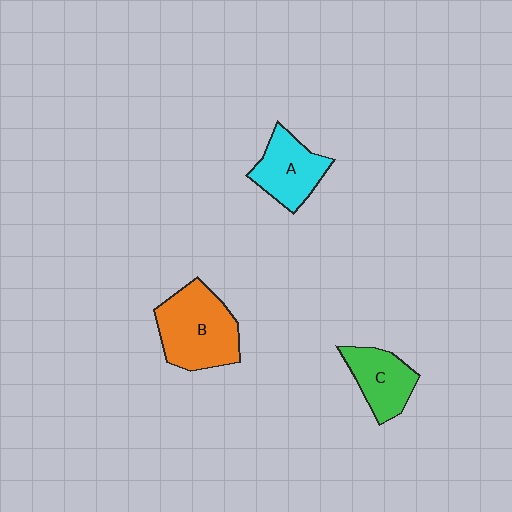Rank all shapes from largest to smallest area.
From largest to smallest: B (orange), A (cyan), C (green).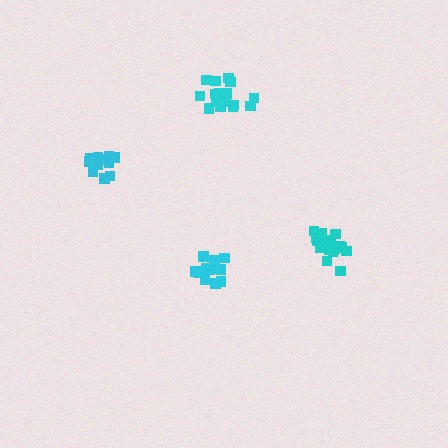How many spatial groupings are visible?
There are 4 spatial groupings.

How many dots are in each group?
Group 1: 13 dots, Group 2: 15 dots, Group 3: 18 dots, Group 4: 17 dots (63 total).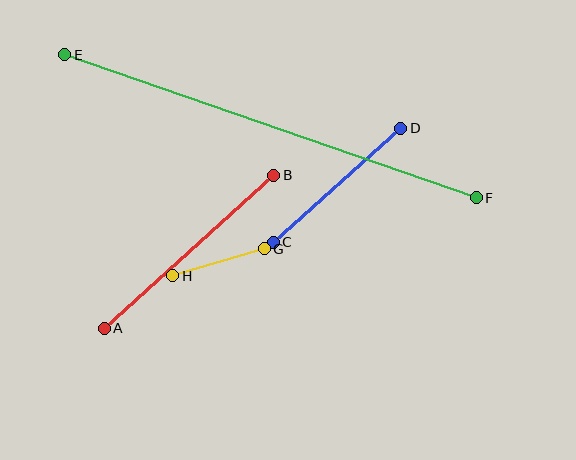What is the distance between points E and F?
The distance is approximately 435 pixels.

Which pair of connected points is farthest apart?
Points E and F are farthest apart.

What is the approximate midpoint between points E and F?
The midpoint is at approximately (271, 126) pixels.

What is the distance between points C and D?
The distance is approximately 171 pixels.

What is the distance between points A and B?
The distance is approximately 229 pixels.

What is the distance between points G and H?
The distance is approximately 96 pixels.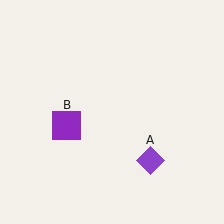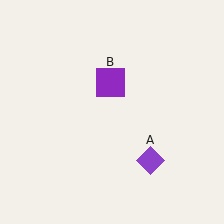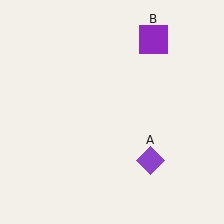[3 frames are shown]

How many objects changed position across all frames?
1 object changed position: purple square (object B).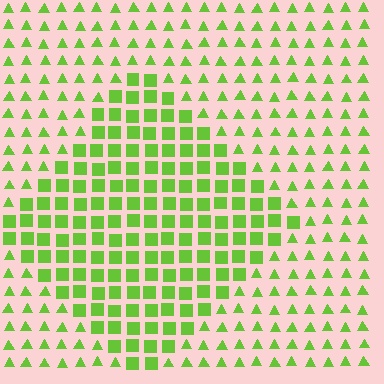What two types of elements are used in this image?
The image uses squares inside the diamond region and triangles outside it.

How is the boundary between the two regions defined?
The boundary is defined by a change in element shape: squares inside vs. triangles outside. All elements share the same color and spacing.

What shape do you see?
I see a diamond.